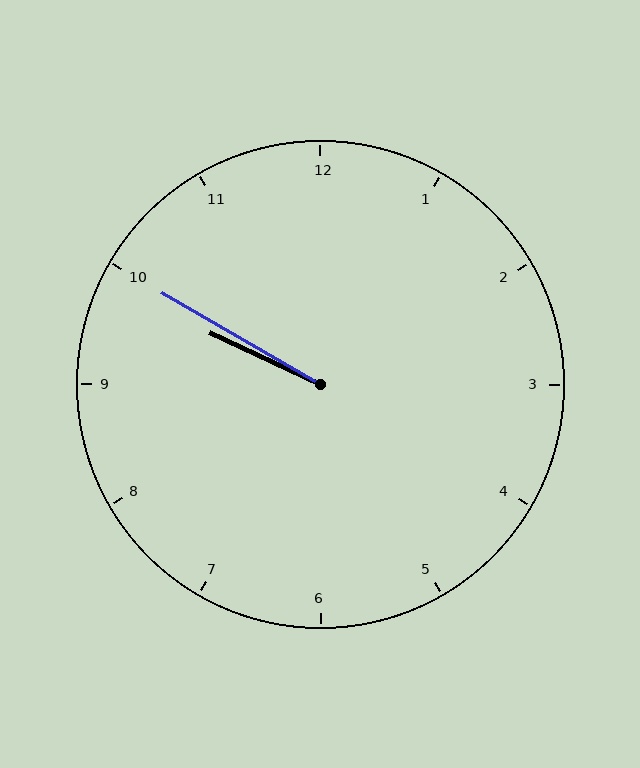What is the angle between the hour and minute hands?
Approximately 5 degrees.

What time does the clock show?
9:50.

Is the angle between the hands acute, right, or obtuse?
It is acute.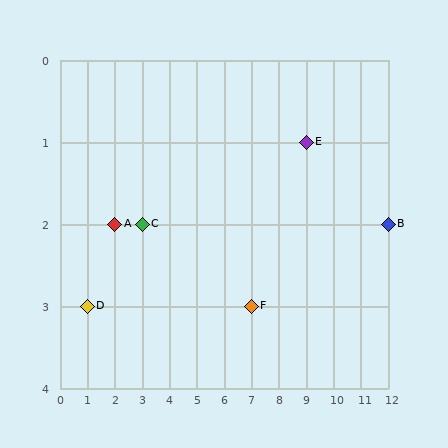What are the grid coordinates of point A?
Point A is at grid coordinates (2, 2).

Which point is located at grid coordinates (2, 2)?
Point A is at (2, 2).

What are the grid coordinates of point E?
Point E is at grid coordinates (9, 1).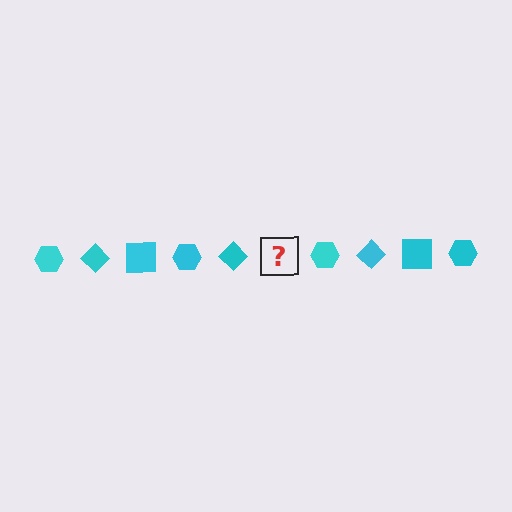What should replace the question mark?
The question mark should be replaced with a cyan square.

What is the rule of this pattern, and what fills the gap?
The rule is that the pattern cycles through hexagon, diamond, square shapes in cyan. The gap should be filled with a cyan square.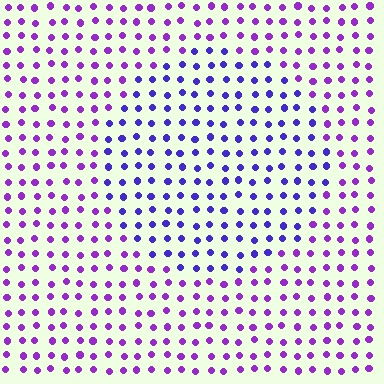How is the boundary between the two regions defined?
The boundary is defined purely by a slight shift in hue (about 31 degrees). Spacing, size, and orientation are identical on both sides.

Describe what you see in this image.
The image is filled with small purple elements in a uniform arrangement. A circle-shaped region is visible where the elements are tinted to a slightly different hue, forming a subtle color boundary.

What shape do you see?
I see a circle.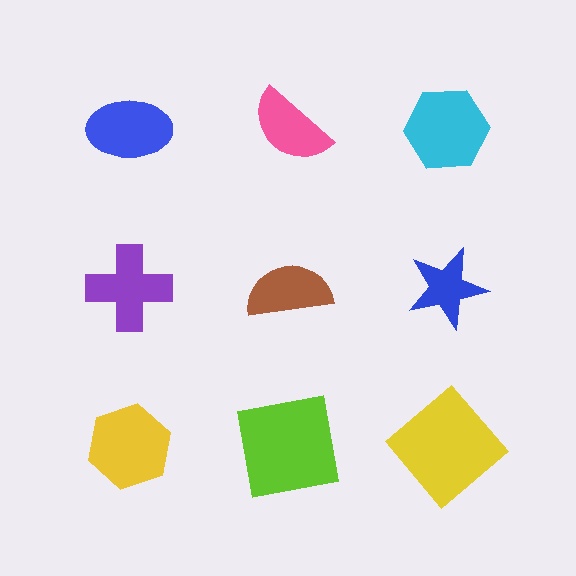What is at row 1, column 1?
A blue ellipse.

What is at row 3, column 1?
A yellow hexagon.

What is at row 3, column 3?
A yellow diamond.